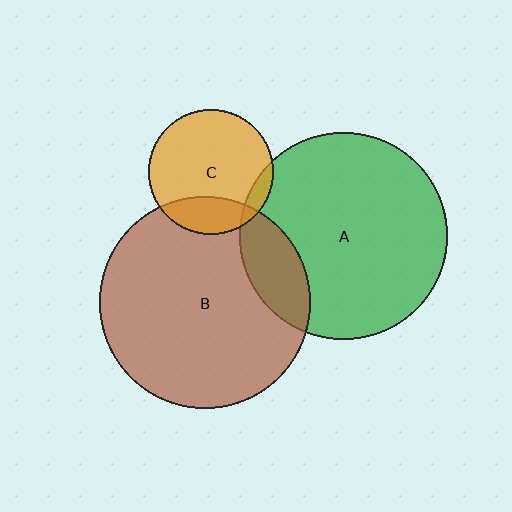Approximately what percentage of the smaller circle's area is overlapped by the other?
Approximately 10%.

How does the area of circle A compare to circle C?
Approximately 2.7 times.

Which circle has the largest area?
Circle B (brown).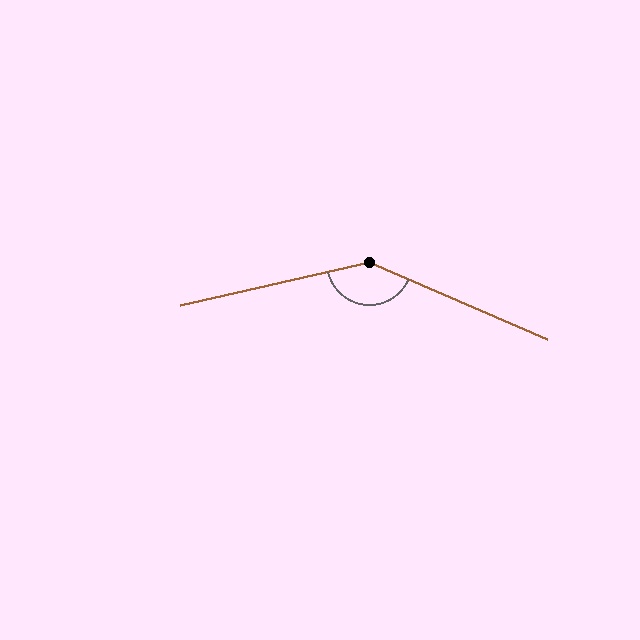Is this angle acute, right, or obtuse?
It is obtuse.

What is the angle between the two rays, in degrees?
Approximately 144 degrees.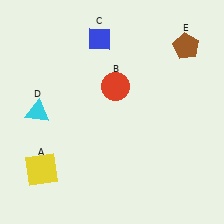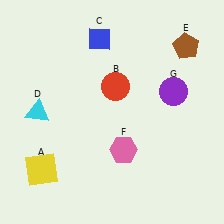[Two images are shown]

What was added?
A pink hexagon (F), a purple circle (G) were added in Image 2.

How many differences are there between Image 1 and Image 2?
There are 2 differences between the two images.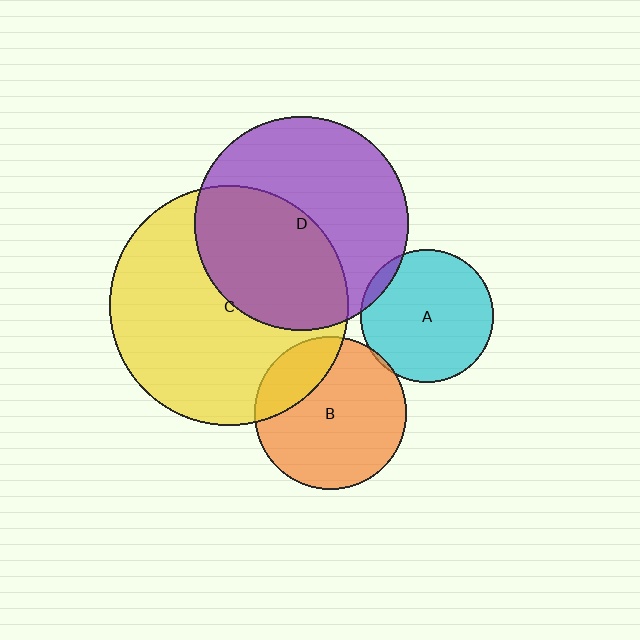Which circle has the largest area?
Circle C (yellow).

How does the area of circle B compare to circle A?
Approximately 1.3 times.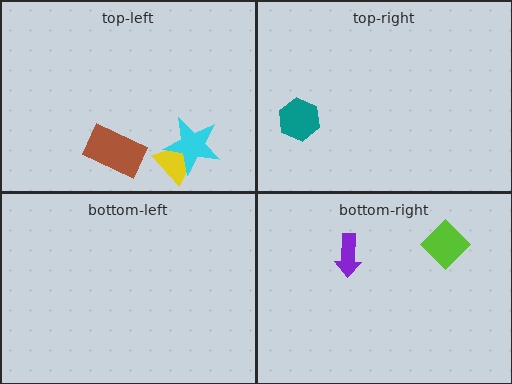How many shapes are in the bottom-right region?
2.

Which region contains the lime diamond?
The bottom-right region.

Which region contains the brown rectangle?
The top-left region.